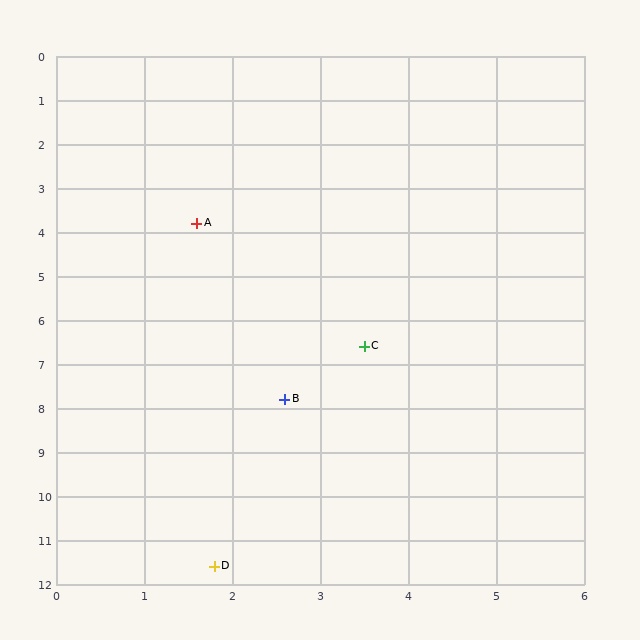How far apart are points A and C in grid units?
Points A and C are about 3.4 grid units apart.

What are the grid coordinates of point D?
Point D is at approximately (1.8, 11.6).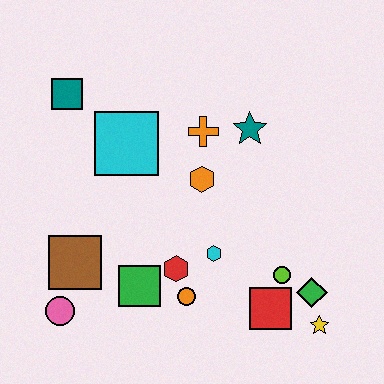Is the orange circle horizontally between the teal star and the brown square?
Yes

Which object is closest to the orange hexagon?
The orange cross is closest to the orange hexagon.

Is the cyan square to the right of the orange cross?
No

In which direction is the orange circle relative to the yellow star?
The orange circle is to the left of the yellow star.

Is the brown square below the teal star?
Yes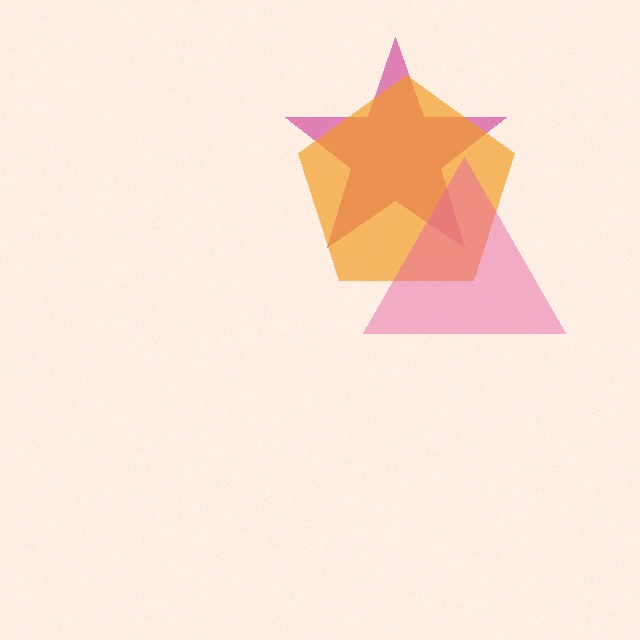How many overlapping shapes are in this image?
There are 3 overlapping shapes in the image.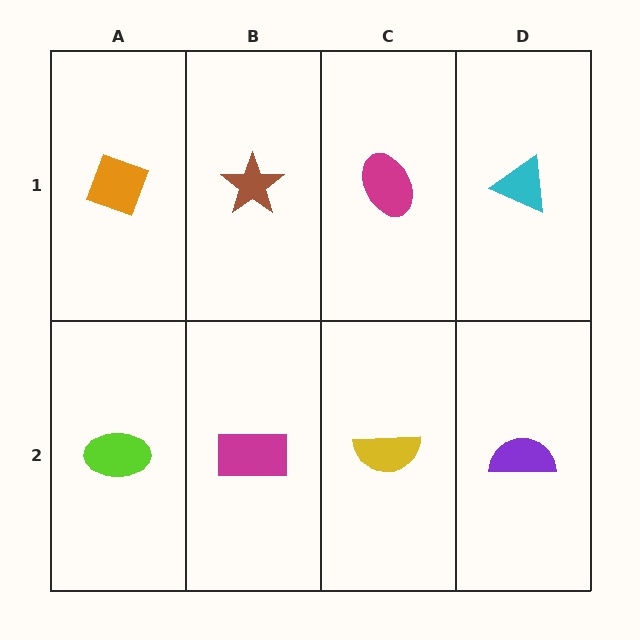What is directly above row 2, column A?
An orange diamond.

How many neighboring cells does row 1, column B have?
3.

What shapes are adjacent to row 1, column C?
A yellow semicircle (row 2, column C), a brown star (row 1, column B), a cyan triangle (row 1, column D).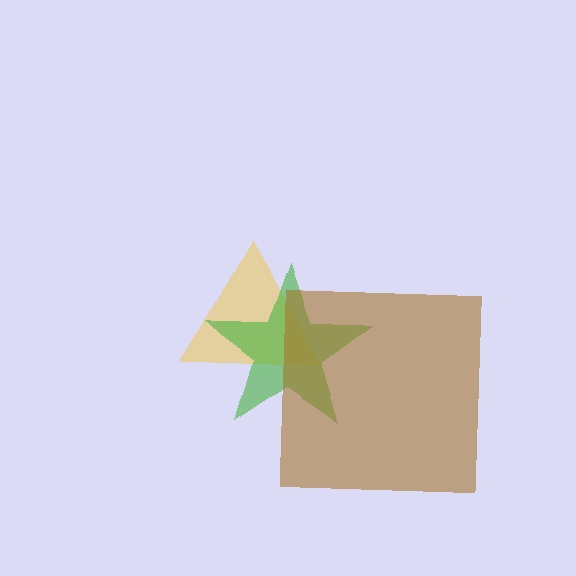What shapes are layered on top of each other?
The layered shapes are: a yellow triangle, a green star, a brown square.